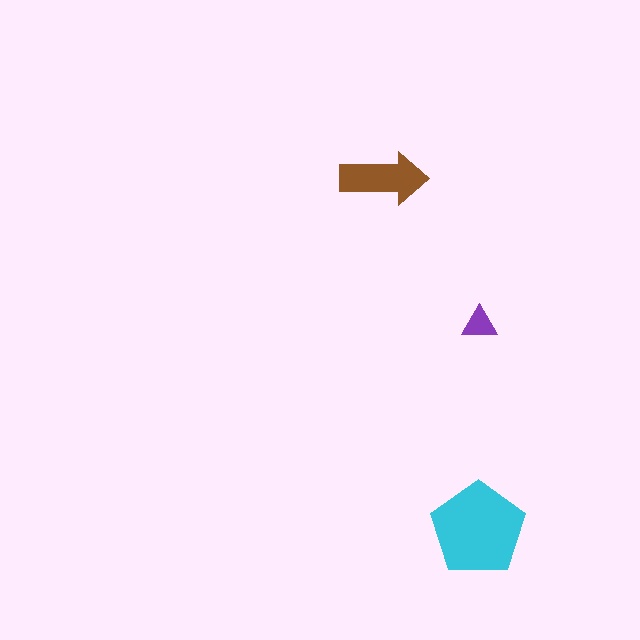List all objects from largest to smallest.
The cyan pentagon, the brown arrow, the purple triangle.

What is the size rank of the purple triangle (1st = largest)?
3rd.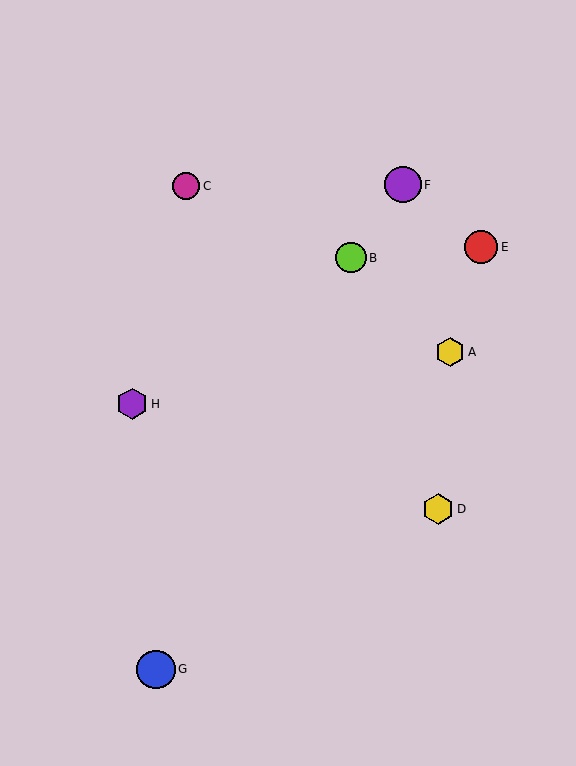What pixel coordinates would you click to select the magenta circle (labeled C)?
Click at (186, 186) to select the magenta circle C.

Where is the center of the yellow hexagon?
The center of the yellow hexagon is at (450, 352).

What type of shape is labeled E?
Shape E is a red circle.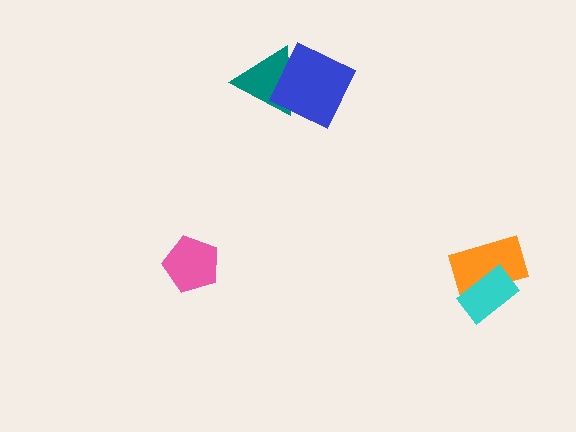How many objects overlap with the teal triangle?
1 object overlaps with the teal triangle.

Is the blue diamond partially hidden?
No, no other shape covers it.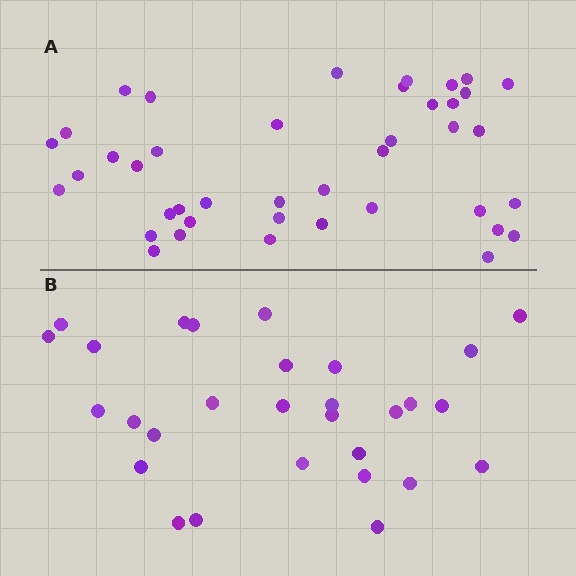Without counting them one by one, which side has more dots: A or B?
Region A (the top region) has more dots.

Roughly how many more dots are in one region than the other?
Region A has roughly 12 or so more dots than region B.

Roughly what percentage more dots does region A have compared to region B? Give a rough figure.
About 40% more.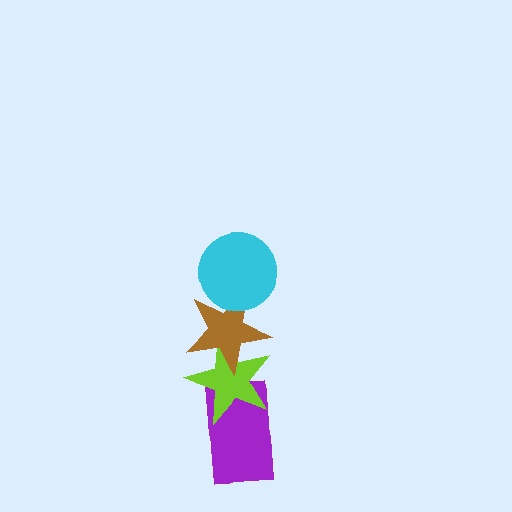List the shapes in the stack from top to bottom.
From top to bottom: the cyan circle, the brown star, the lime star, the purple rectangle.